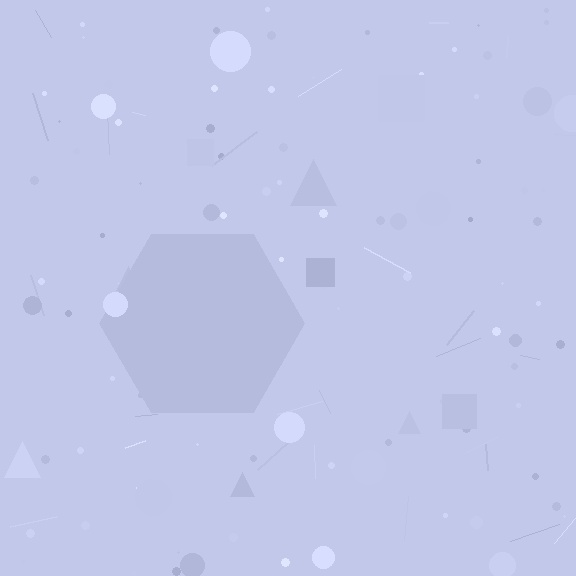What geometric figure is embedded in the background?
A hexagon is embedded in the background.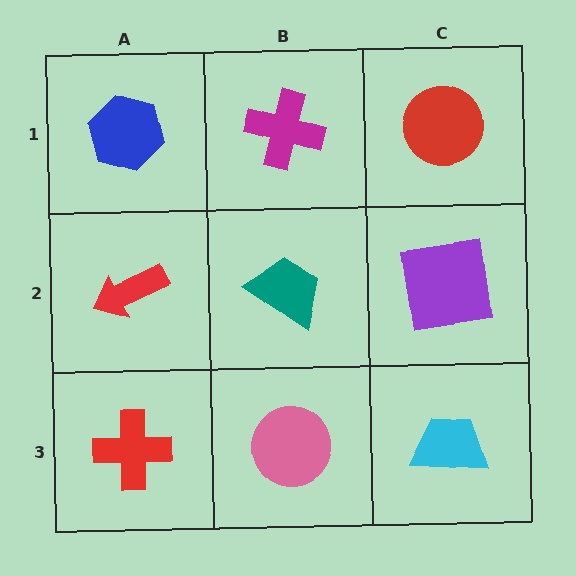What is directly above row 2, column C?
A red circle.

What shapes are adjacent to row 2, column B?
A magenta cross (row 1, column B), a pink circle (row 3, column B), a red arrow (row 2, column A), a purple square (row 2, column C).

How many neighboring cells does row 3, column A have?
2.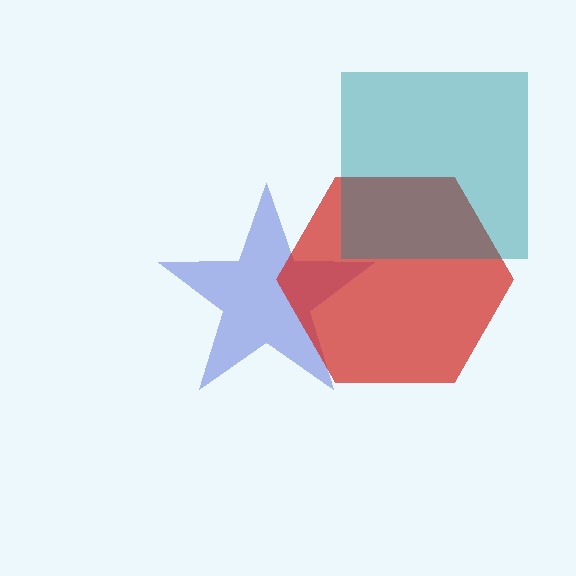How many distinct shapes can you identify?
There are 3 distinct shapes: a blue star, a red hexagon, a teal square.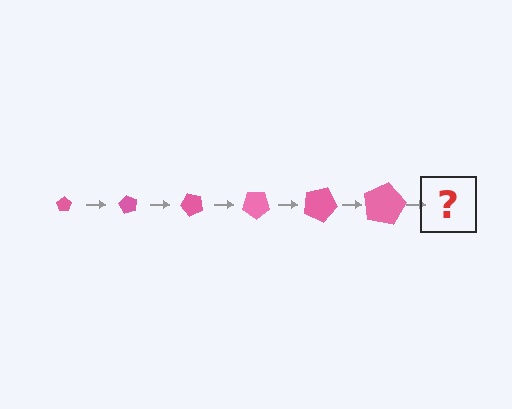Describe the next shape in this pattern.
It should be a pentagon, larger than the previous one and rotated 360 degrees from the start.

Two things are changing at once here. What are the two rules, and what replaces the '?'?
The two rules are that the pentagon grows larger each step and it rotates 60 degrees each step. The '?' should be a pentagon, larger than the previous one and rotated 360 degrees from the start.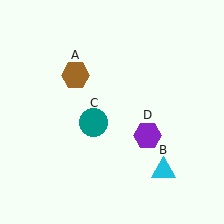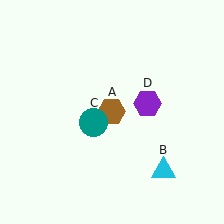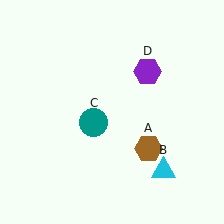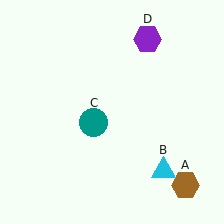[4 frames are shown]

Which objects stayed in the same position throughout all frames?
Cyan triangle (object B) and teal circle (object C) remained stationary.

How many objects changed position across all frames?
2 objects changed position: brown hexagon (object A), purple hexagon (object D).